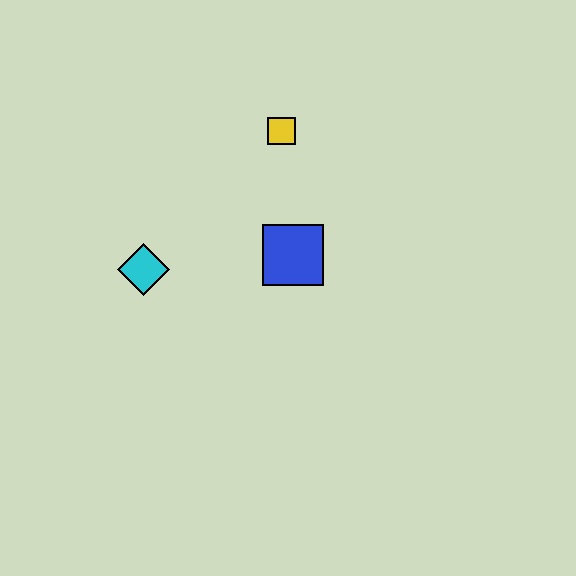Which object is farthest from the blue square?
The cyan diamond is farthest from the blue square.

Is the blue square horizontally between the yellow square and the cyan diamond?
No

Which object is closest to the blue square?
The yellow square is closest to the blue square.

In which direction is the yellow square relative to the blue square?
The yellow square is above the blue square.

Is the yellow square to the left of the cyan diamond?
No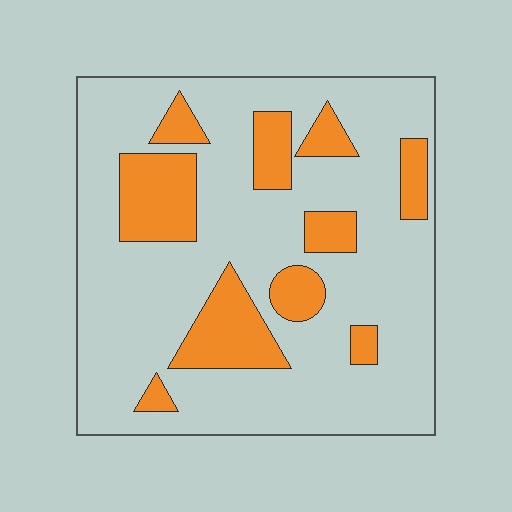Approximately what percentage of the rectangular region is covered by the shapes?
Approximately 25%.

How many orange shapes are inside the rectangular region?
10.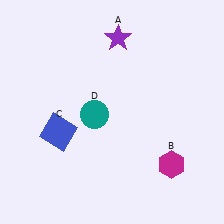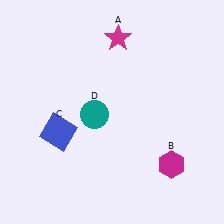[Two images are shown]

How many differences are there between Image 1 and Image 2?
There is 1 difference between the two images.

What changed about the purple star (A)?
In Image 1, A is purple. In Image 2, it changed to magenta.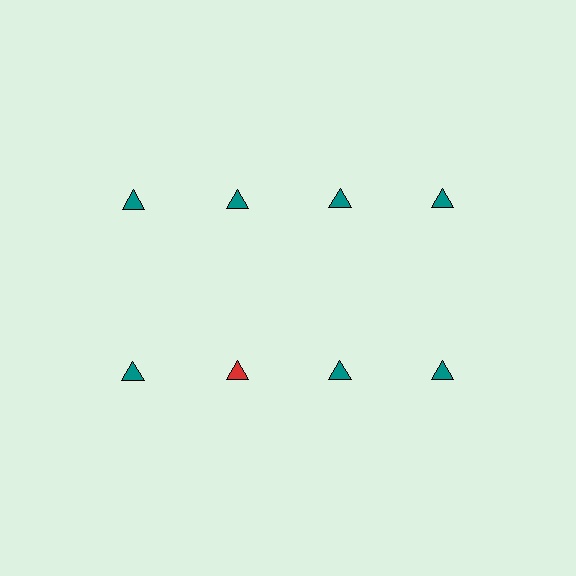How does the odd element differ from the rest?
It has a different color: red instead of teal.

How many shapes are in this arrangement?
There are 8 shapes arranged in a grid pattern.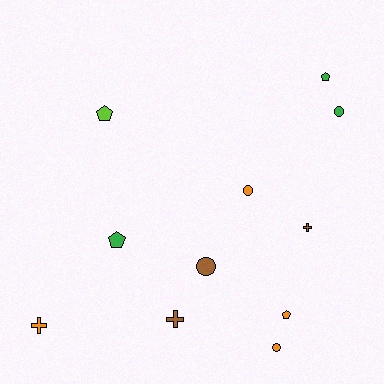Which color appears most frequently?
Orange, with 4 objects.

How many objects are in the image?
There are 11 objects.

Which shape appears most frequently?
Pentagon, with 4 objects.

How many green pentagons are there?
There are 2 green pentagons.